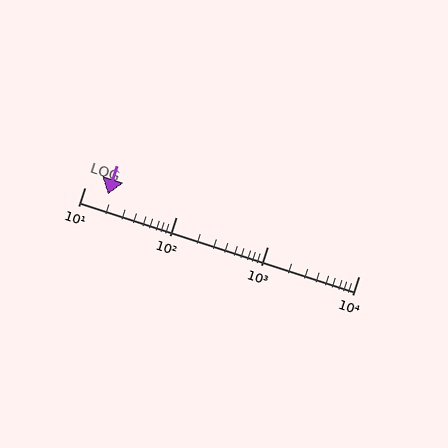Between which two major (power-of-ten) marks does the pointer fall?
The pointer is between 10 and 100.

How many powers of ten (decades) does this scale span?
The scale spans 3 decades, from 10 to 10000.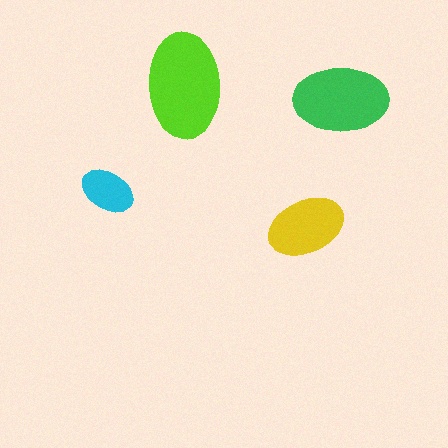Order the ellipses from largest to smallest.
the lime one, the green one, the yellow one, the cyan one.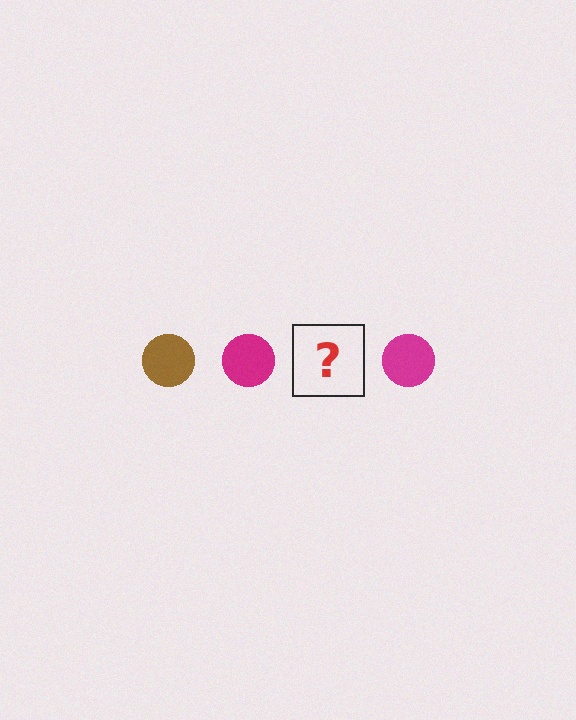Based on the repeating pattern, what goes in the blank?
The blank should be a brown circle.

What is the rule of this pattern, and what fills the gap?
The rule is that the pattern cycles through brown, magenta circles. The gap should be filled with a brown circle.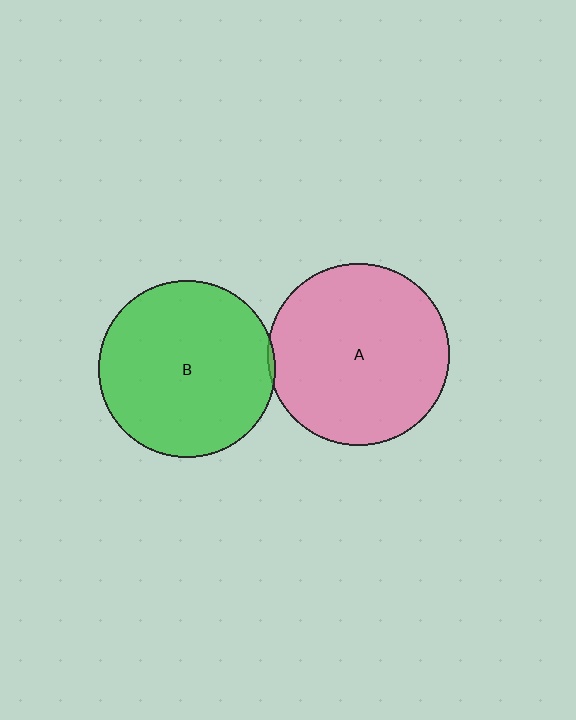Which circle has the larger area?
Circle A (pink).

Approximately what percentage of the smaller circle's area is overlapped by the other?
Approximately 5%.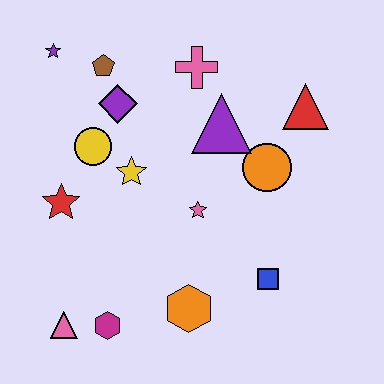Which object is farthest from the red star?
The red triangle is farthest from the red star.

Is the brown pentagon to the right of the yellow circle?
Yes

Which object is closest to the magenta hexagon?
The pink triangle is closest to the magenta hexagon.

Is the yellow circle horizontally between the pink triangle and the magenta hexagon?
Yes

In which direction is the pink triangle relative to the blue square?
The pink triangle is to the left of the blue square.